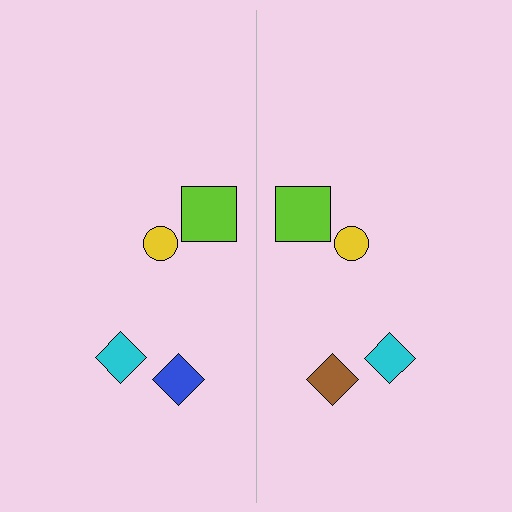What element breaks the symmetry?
The brown diamond on the right side breaks the symmetry — its mirror counterpart is blue.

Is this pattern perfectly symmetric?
No, the pattern is not perfectly symmetric. The brown diamond on the right side breaks the symmetry — its mirror counterpart is blue.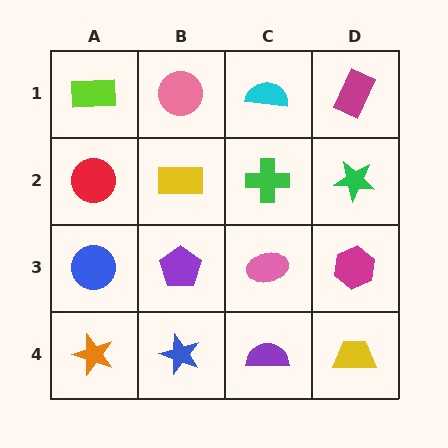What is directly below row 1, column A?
A red circle.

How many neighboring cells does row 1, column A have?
2.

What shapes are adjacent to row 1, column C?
A green cross (row 2, column C), a pink circle (row 1, column B), a magenta rectangle (row 1, column D).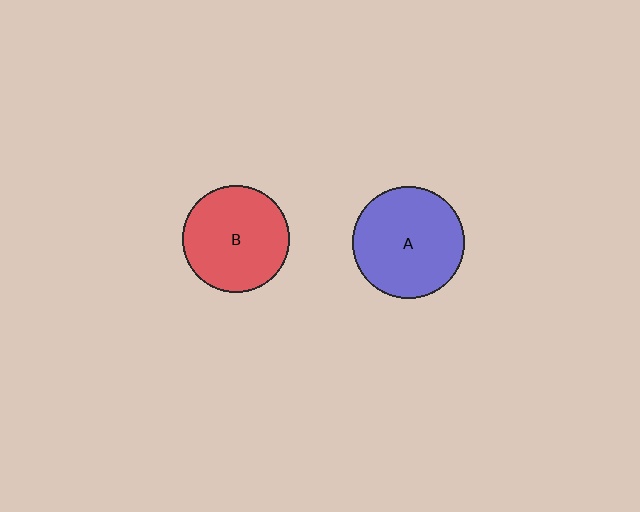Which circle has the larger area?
Circle A (blue).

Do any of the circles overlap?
No, none of the circles overlap.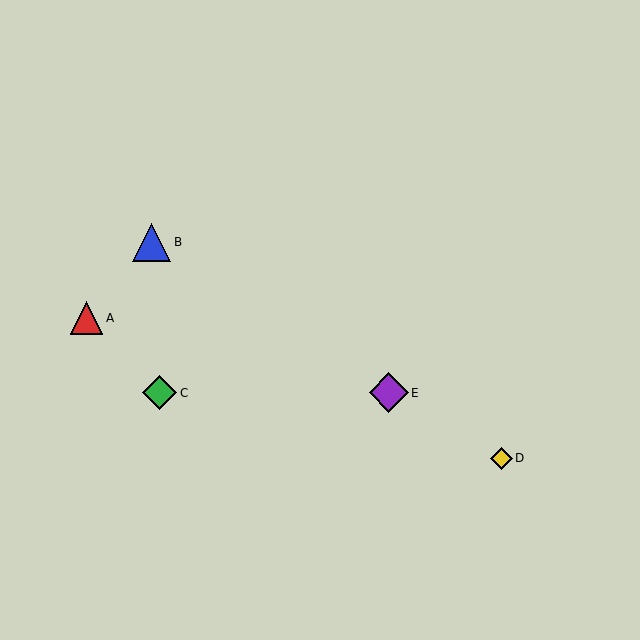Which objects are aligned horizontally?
Objects C, E are aligned horizontally.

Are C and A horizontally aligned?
No, C is at y≈393 and A is at y≈318.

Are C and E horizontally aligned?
Yes, both are at y≈393.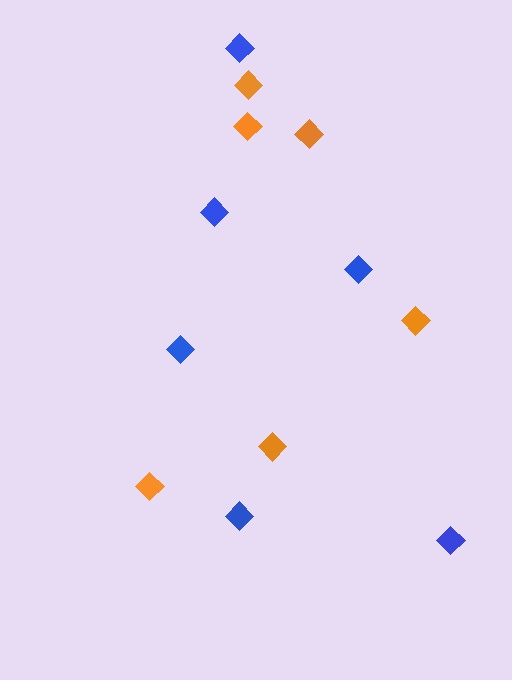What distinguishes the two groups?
There are 2 groups: one group of blue diamonds (6) and one group of orange diamonds (6).